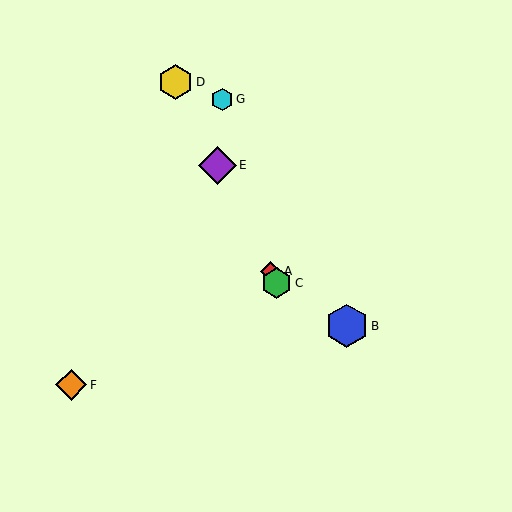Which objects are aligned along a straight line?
Objects A, C, D, E are aligned along a straight line.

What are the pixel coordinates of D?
Object D is at (176, 82).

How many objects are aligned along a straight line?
4 objects (A, C, D, E) are aligned along a straight line.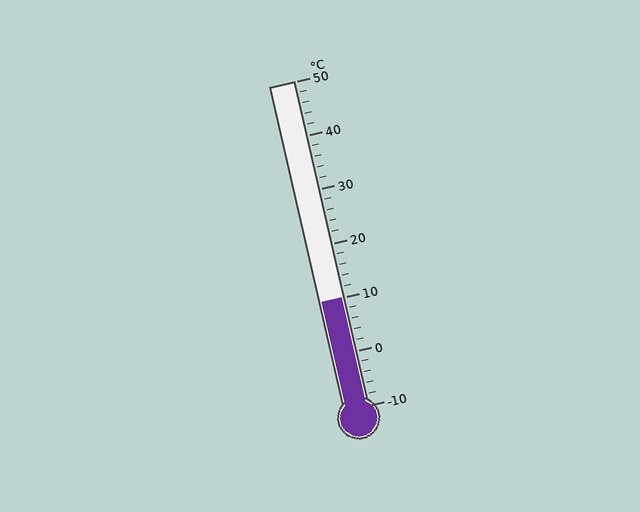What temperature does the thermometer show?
The thermometer shows approximately 10°C.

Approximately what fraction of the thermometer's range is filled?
The thermometer is filled to approximately 35% of its range.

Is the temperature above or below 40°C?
The temperature is below 40°C.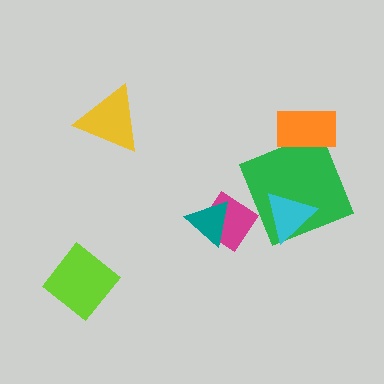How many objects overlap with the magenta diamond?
1 object overlaps with the magenta diamond.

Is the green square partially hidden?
Yes, it is partially covered by another shape.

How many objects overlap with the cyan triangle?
1 object overlaps with the cyan triangle.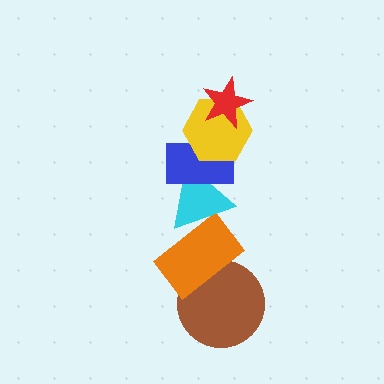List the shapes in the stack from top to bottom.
From top to bottom: the red star, the yellow hexagon, the blue rectangle, the cyan triangle, the orange rectangle, the brown circle.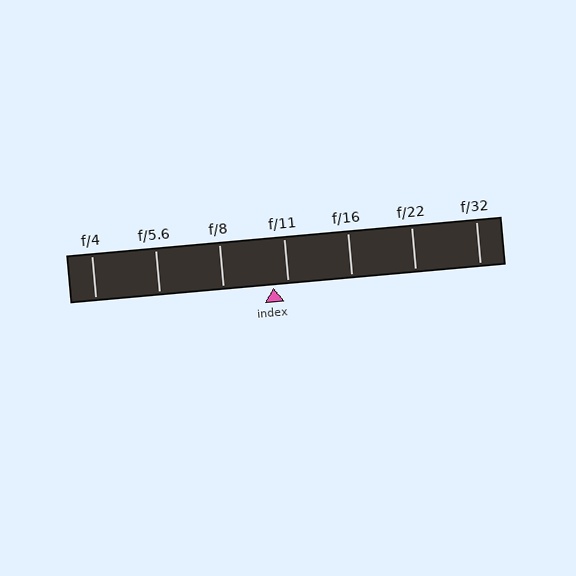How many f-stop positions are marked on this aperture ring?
There are 7 f-stop positions marked.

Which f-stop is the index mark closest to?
The index mark is closest to f/11.